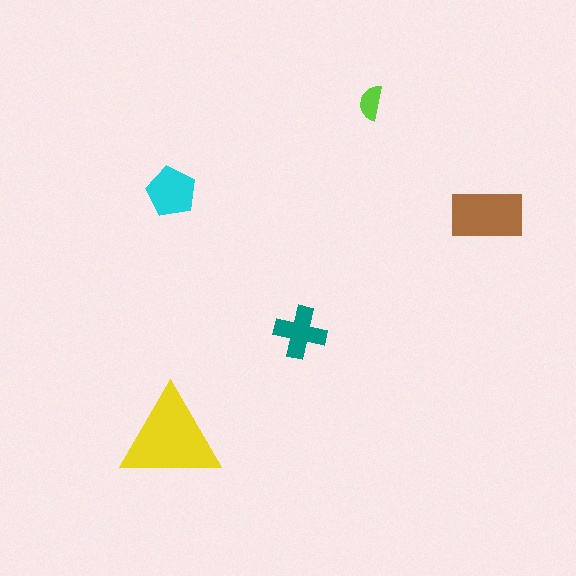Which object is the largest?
The yellow triangle.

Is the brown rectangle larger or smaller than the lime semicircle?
Larger.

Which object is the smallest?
The lime semicircle.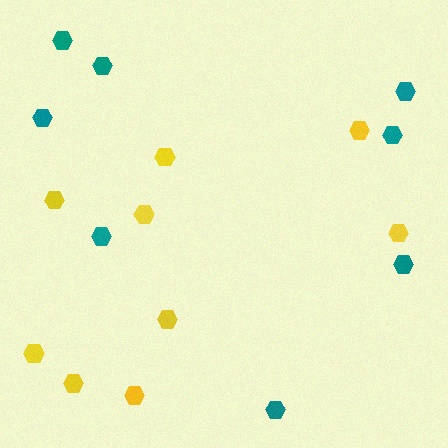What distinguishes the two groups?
There are 2 groups: one group of teal hexagons (8) and one group of yellow hexagons (9).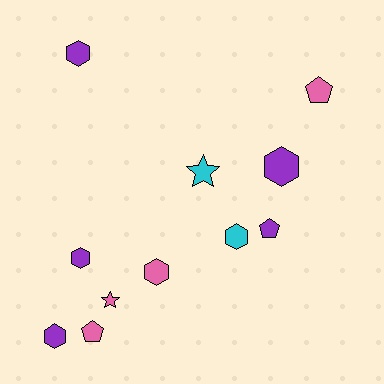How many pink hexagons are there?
There is 1 pink hexagon.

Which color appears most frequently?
Purple, with 5 objects.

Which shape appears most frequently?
Hexagon, with 6 objects.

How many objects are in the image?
There are 11 objects.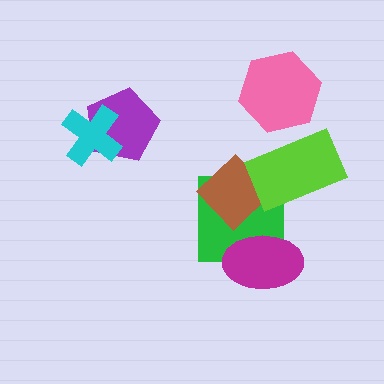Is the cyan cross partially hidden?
No, no other shape covers it.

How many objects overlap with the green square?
3 objects overlap with the green square.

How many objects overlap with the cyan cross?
1 object overlaps with the cyan cross.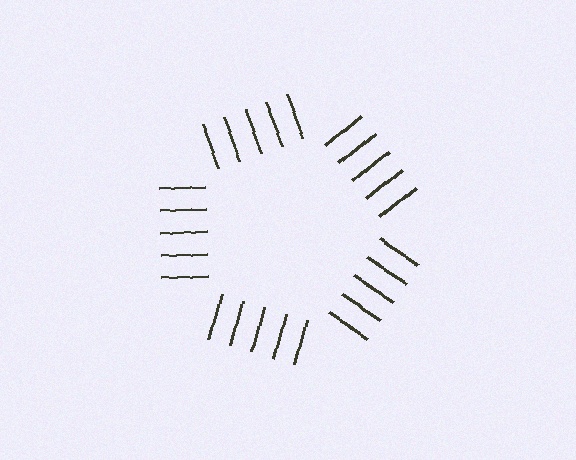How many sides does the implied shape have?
5 sides — the line-ends trace a pentagon.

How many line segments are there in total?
25 — 5 along each of the 5 edges.